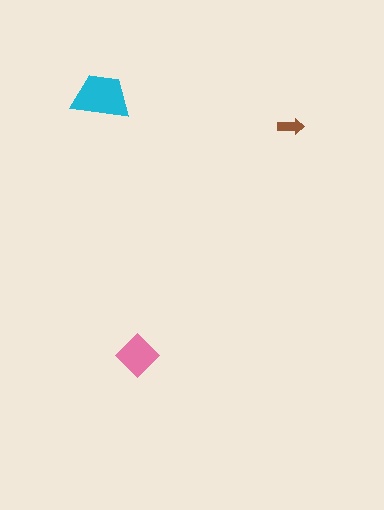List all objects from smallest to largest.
The brown arrow, the pink diamond, the cyan trapezoid.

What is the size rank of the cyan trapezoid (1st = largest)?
1st.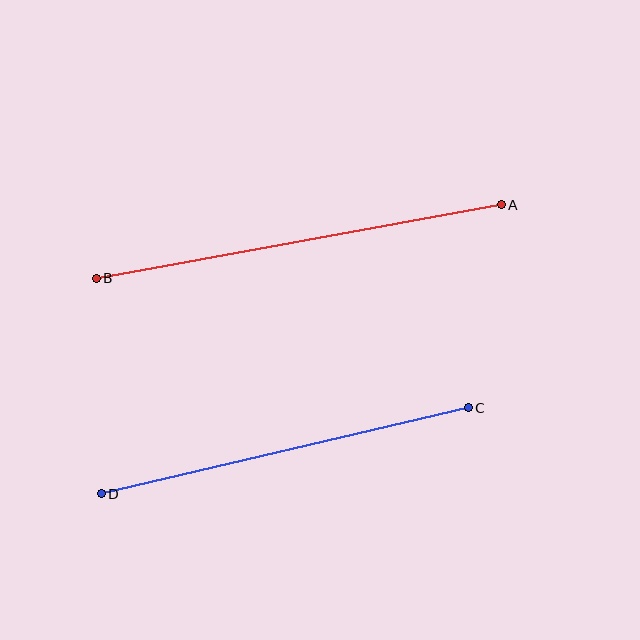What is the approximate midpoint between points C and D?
The midpoint is at approximately (285, 451) pixels.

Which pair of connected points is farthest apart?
Points A and B are farthest apart.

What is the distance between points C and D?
The distance is approximately 377 pixels.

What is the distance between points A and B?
The distance is approximately 412 pixels.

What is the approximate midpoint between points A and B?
The midpoint is at approximately (299, 242) pixels.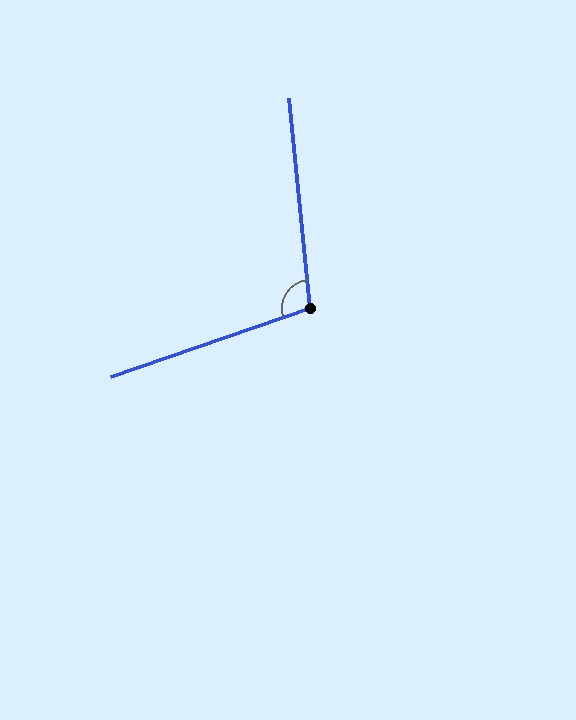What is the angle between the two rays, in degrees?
Approximately 103 degrees.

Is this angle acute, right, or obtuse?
It is obtuse.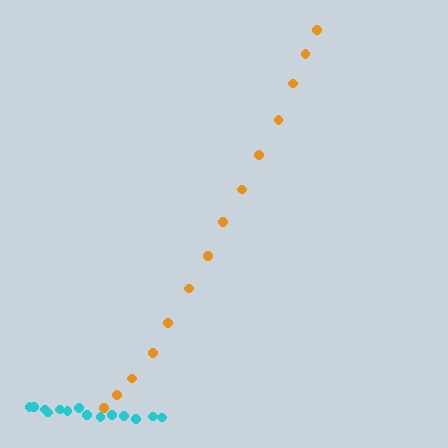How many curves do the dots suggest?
There are 2 distinct paths.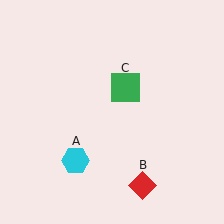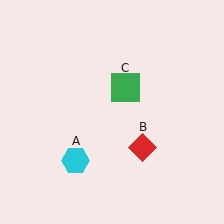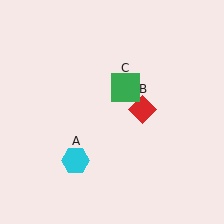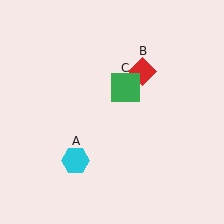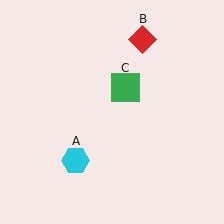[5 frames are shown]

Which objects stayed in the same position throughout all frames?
Cyan hexagon (object A) and green square (object C) remained stationary.